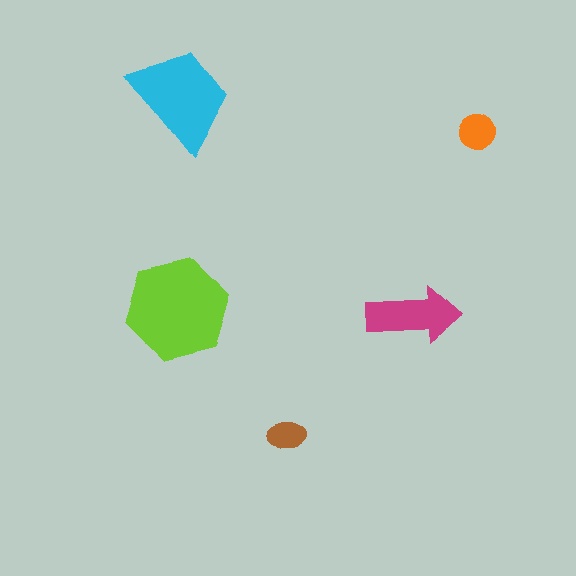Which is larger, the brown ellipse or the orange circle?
The orange circle.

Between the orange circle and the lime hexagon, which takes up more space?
The lime hexagon.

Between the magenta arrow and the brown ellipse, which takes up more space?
The magenta arrow.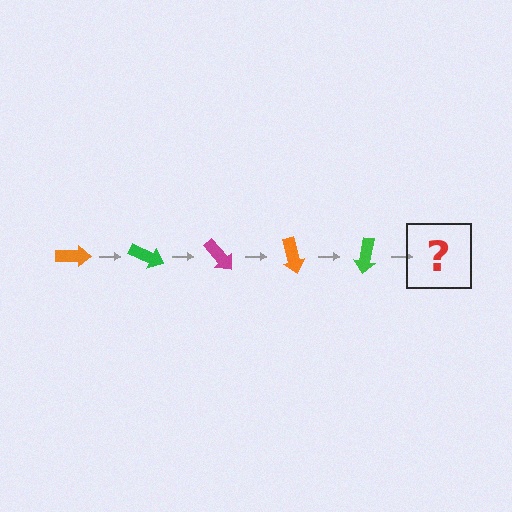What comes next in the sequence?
The next element should be a magenta arrow, rotated 125 degrees from the start.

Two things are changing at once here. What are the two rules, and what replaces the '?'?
The two rules are that it rotates 25 degrees each step and the color cycles through orange, green, and magenta. The '?' should be a magenta arrow, rotated 125 degrees from the start.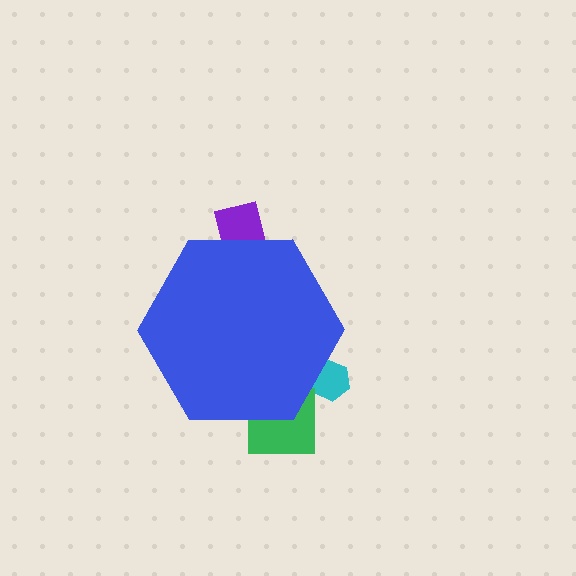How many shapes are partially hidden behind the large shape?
3 shapes are partially hidden.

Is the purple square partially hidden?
Yes, the purple square is partially hidden behind the blue hexagon.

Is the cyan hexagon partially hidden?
Yes, the cyan hexagon is partially hidden behind the blue hexagon.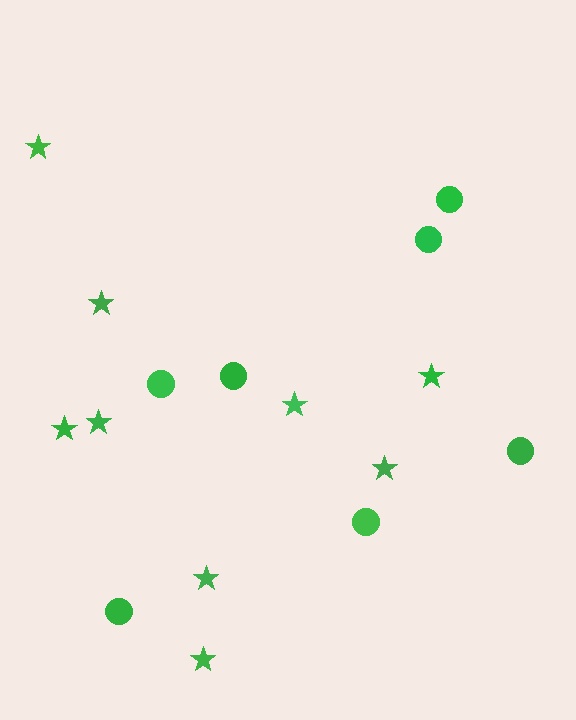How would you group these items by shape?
There are 2 groups: one group of stars (9) and one group of circles (7).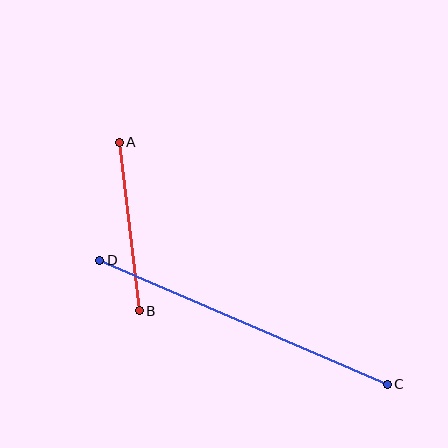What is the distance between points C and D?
The distance is approximately 313 pixels.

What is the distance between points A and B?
The distance is approximately 170 pixels.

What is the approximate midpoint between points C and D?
The midpoint is at approximately (244, 322) pixels.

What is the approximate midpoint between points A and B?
The midpoint is at approximately (129, 226) pixels.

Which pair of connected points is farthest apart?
Points C and D are farthest apart.